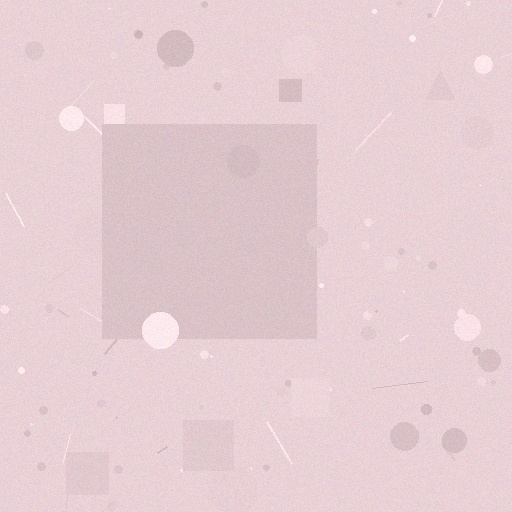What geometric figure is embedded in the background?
A square is embedded in the background.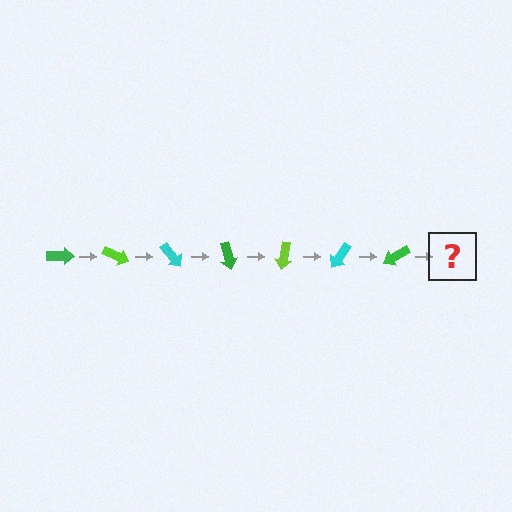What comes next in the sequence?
The next element should be a lime arrow, rotated 175 degrees from the start.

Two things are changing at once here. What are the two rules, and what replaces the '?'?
The two rules are that it rotates 25 degrees each step and the color cycles through green, lime, and cyan. The '?' should be a lime arrow, rotated 175 degrees from the start.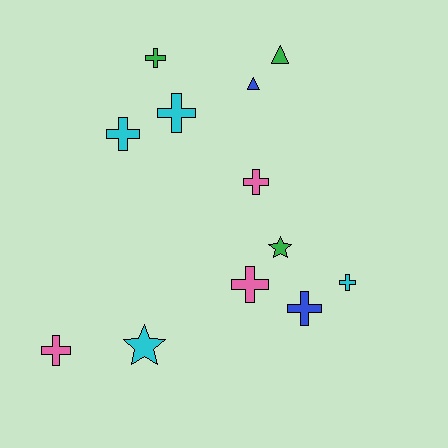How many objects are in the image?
There are 12 objects.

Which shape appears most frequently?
Cross, with 8 objects.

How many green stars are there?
There is 1 green star.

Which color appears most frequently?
Cyan, with 4 objects.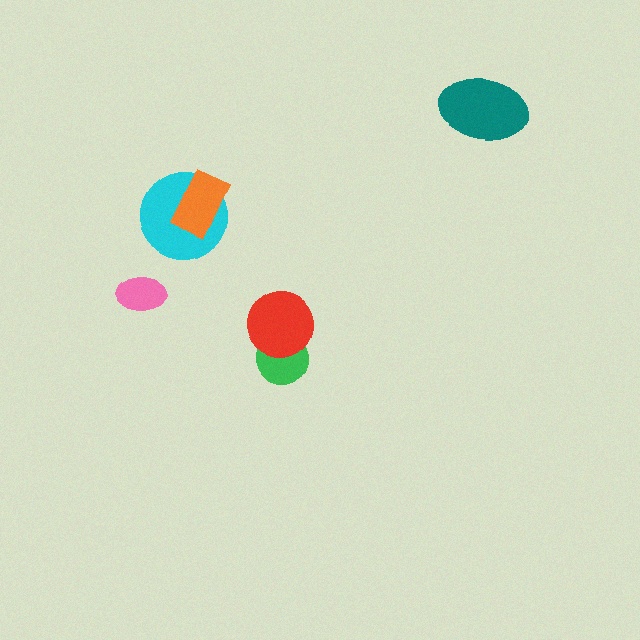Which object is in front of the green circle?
The red circle is in front of the green circle.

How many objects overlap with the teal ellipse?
0 objects overlap with the teal ellipse.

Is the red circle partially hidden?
No, no other shape covers it.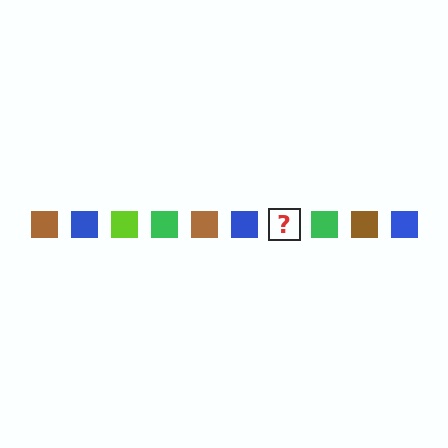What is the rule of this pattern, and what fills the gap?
The rule is that the pattern cycles through brown, blue, lime, green squares. The gap should be filled with a lime square.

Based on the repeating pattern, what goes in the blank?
The blank should be a lime square.